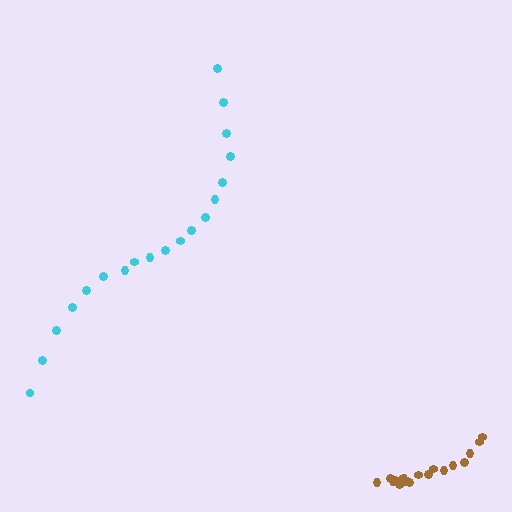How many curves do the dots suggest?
There are 2 distinct paths.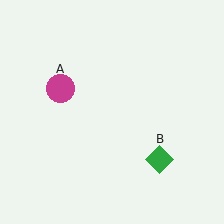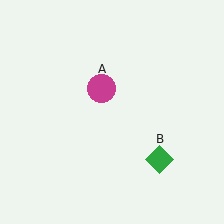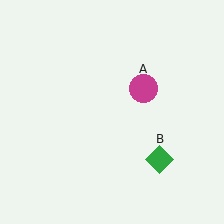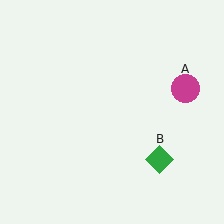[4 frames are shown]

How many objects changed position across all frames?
1 object changed position: magenta circle (object A).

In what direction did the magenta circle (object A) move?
The magenta circle (object A) moved right.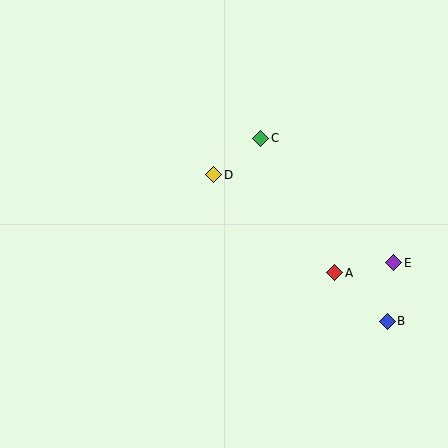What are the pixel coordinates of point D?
Point D is at (214, 175).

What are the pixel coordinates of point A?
Point A is at (335, 273).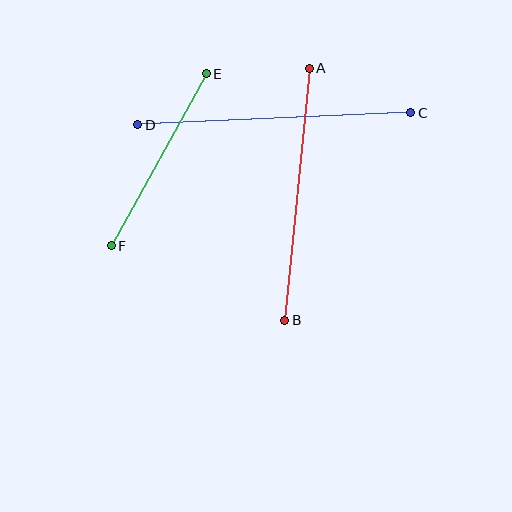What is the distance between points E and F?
The distance is approximately 196 pixels.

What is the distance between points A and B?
The distance is approximately 254 pixels.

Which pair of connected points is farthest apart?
Points C and D are farthest apart.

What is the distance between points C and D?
The distance is approximately 273 pixels.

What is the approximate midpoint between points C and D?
The midpoint is at approximately (274, 119) pixels.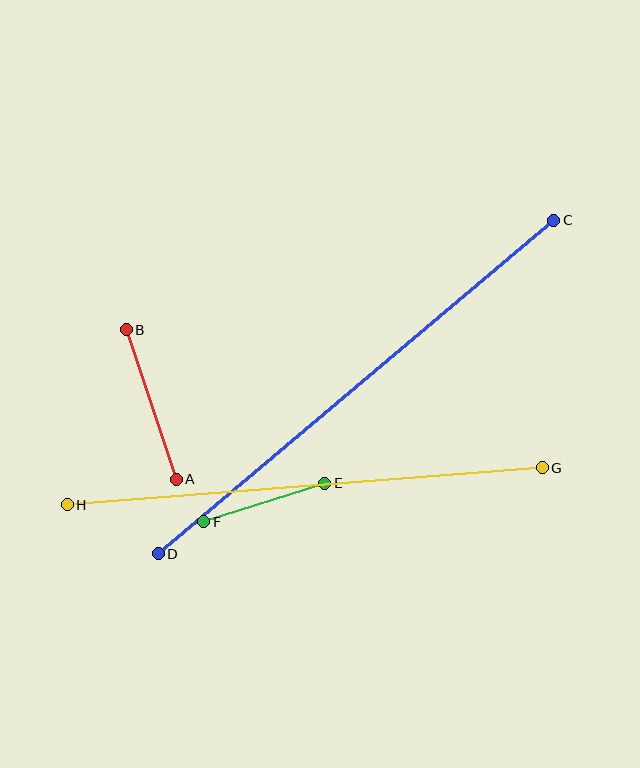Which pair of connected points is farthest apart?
Points C and D are farthest apart.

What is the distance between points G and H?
The distance is approximately 477 pixels.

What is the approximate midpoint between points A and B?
The midpoint is at approximately (151, 405) pixels.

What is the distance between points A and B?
The distance is approximately 158 pixels.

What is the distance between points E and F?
The distance is approximately 127 pixels.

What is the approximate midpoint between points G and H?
The midpoint is at approximately (305, 486) pixels.